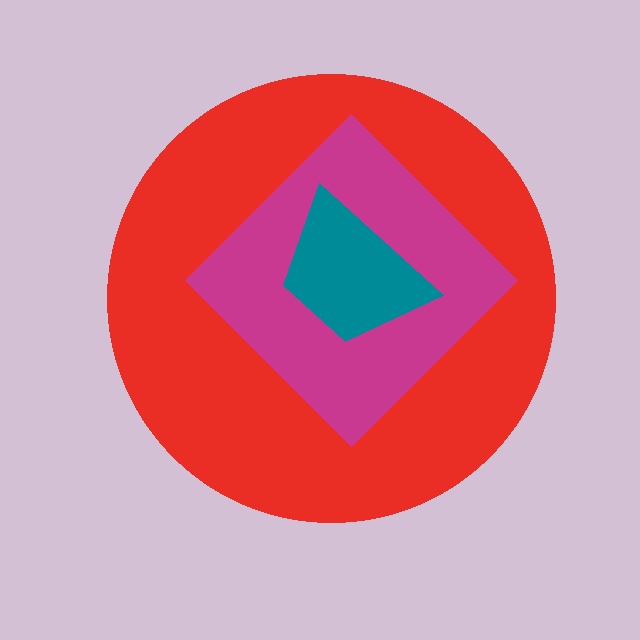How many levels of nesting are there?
3.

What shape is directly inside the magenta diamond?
The teal trapezoid.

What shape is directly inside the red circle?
The magenta diamond.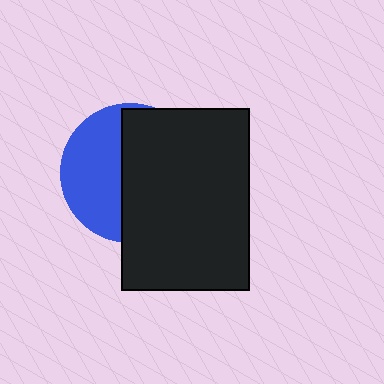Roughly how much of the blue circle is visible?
A small part of it is visible (roughly 43%).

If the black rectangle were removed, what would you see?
You would see the complete blue circle.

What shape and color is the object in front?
The object in front is a black rectangle.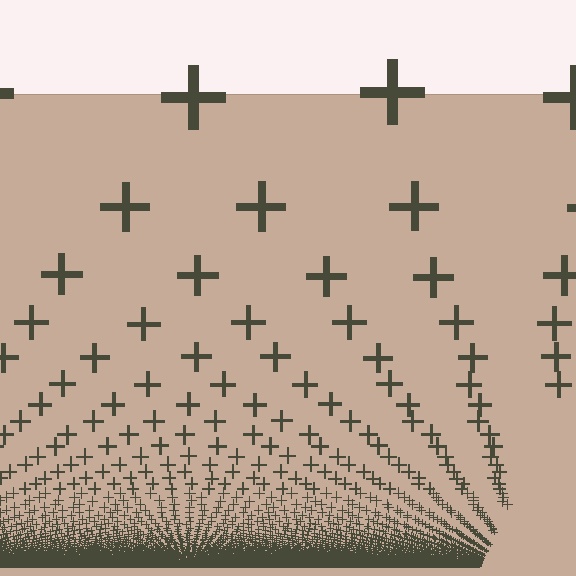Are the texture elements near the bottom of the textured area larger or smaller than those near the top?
Smaller. The gradient is inverted — elements near the bottom are smaller and denser.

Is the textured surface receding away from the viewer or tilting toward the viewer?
The surface appears to tilt toward the viewer. Texture elements get larger and sparser toward the top.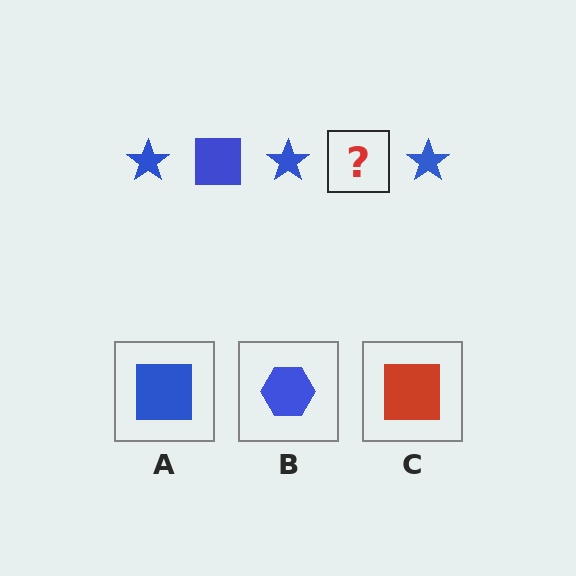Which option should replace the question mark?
Option A.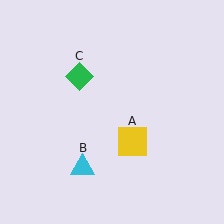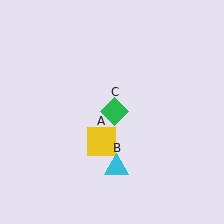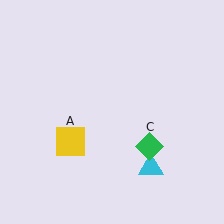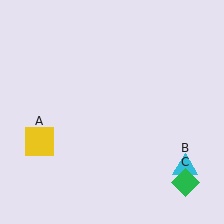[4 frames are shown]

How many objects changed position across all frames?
3 objects changed position: yellow square (object A), cyan triangle (object B), green diamond (object C).